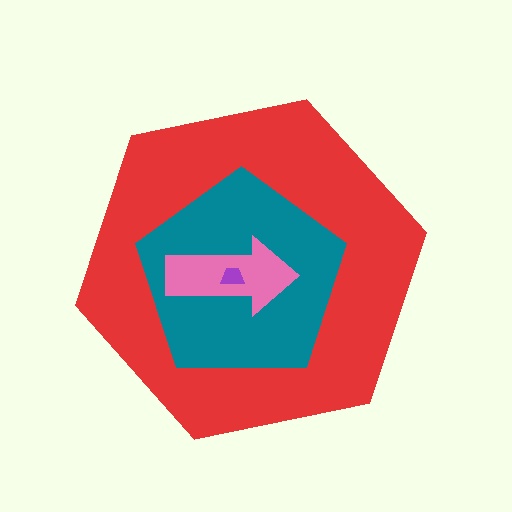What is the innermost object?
The purple trapezoid.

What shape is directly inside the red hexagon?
The teal pentagon.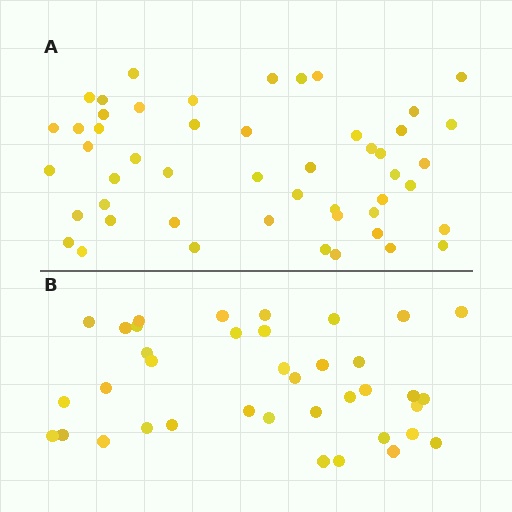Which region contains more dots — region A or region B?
Region A (the top region) has more dots.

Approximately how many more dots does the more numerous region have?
Region A has roughly 12 or so more dots than region B.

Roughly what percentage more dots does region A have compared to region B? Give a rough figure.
About 30% more.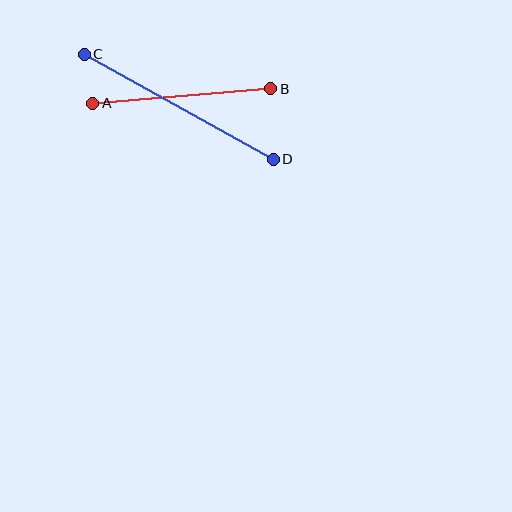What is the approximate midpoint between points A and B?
The midpoint is at approximately (182, 96) pixels.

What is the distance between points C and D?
The distance is approximately 216 pixels.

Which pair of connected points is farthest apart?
Points C and D are farthest apart.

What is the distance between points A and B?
The distance is approximately 178 pixels.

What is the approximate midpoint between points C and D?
The midpoint is at approximately (179, 107) pixels.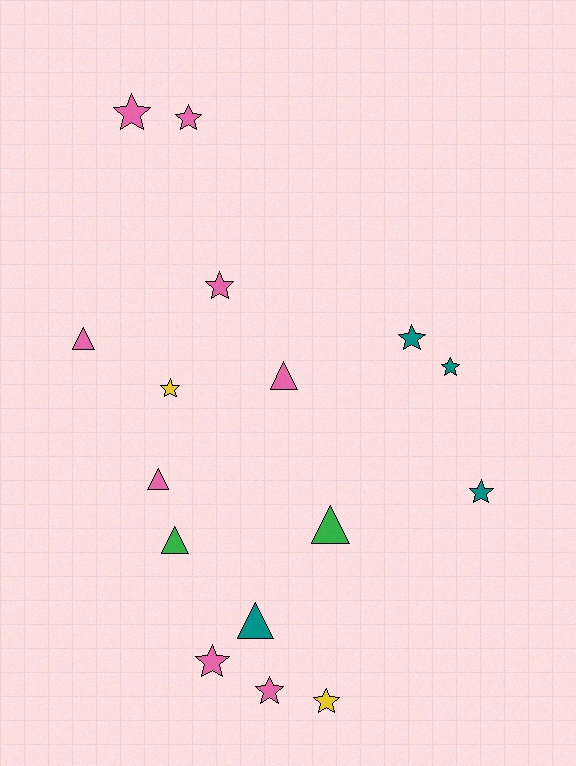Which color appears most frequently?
Pink, with 8 objects.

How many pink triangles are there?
There are 3 pink triangles.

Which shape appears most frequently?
Star, with 10 objects.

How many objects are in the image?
There are 16 objects.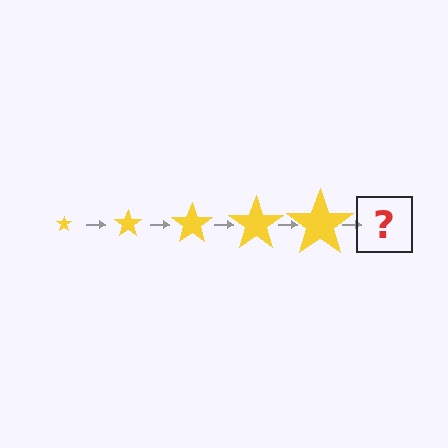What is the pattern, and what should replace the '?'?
The pattern is that the star gets progressively larger each step. The '?' should be a yellow star, larger than the previous one.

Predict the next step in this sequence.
The next step is a yellow star, larger than the previous one.